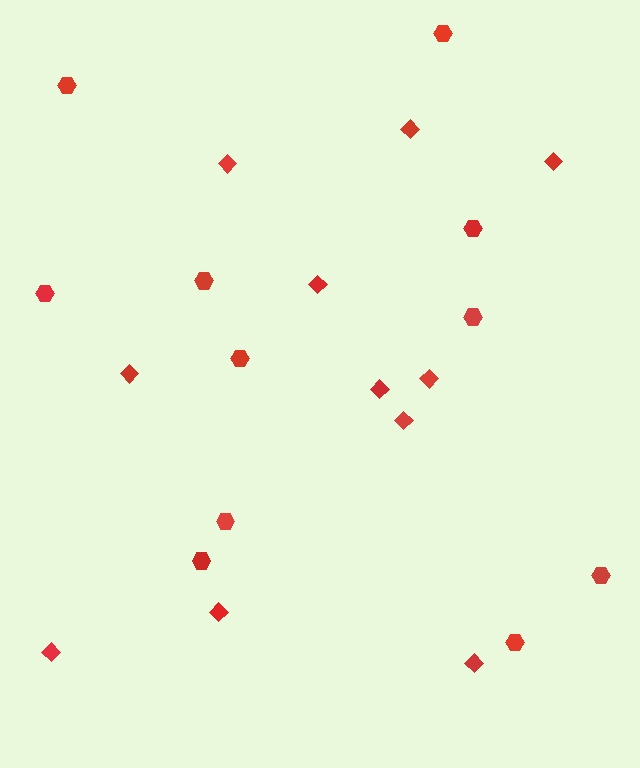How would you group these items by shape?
There are 2 groups: one group of diamonds (11) and one group of hexagons (11).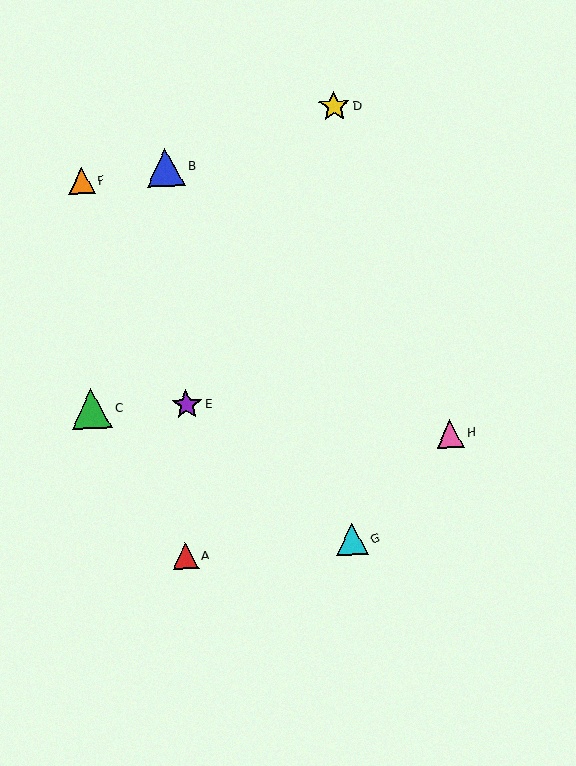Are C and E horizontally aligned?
Yes, both are at y≈409.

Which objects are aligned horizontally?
Objects C, E are aligned horizontally.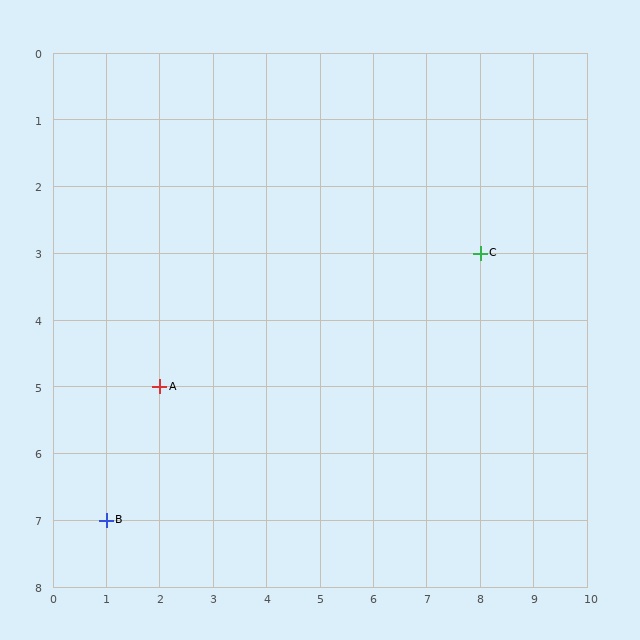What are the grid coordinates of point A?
Point A is at grid coordinates (2, 5).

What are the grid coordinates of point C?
Point C is at grid coordinates (8, 3).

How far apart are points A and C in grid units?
Points A and C are 6 columns and 2 rows apart (about 6.3 grid units diagonally).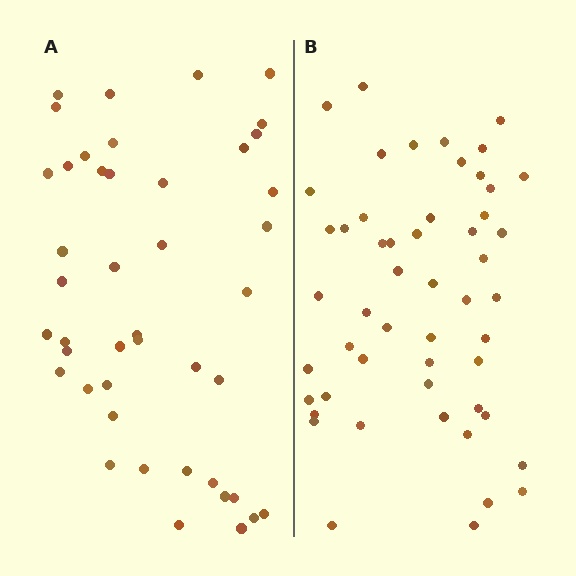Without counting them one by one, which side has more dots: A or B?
Region B (the right region) has more dots.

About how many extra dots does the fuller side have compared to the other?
Region B has roughly 8 or so more dots than region A.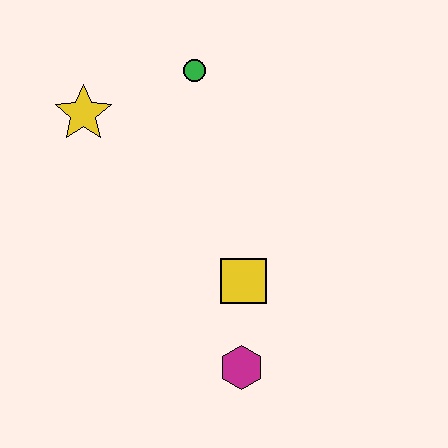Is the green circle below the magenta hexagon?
No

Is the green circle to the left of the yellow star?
No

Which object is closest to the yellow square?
The magenta hexagon is closest to the yellow square.